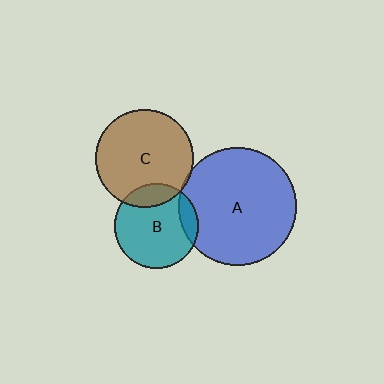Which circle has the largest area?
Circle A (blue).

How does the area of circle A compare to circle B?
Approximately 2.0 times.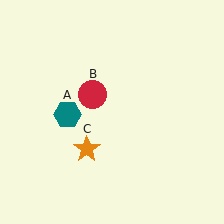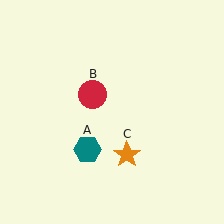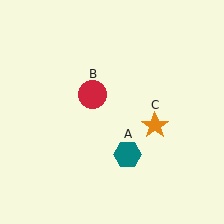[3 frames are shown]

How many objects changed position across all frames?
2 objects changed position: teal hexagon (object A), orange star (object C).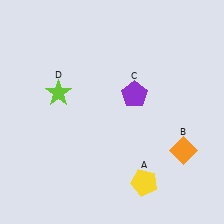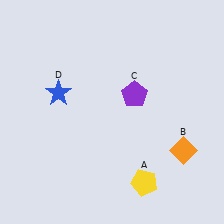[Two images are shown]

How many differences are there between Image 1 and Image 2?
There is 1 difference between the two images.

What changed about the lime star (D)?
In Image 1, D is lime. In Image 2, it changed to blue.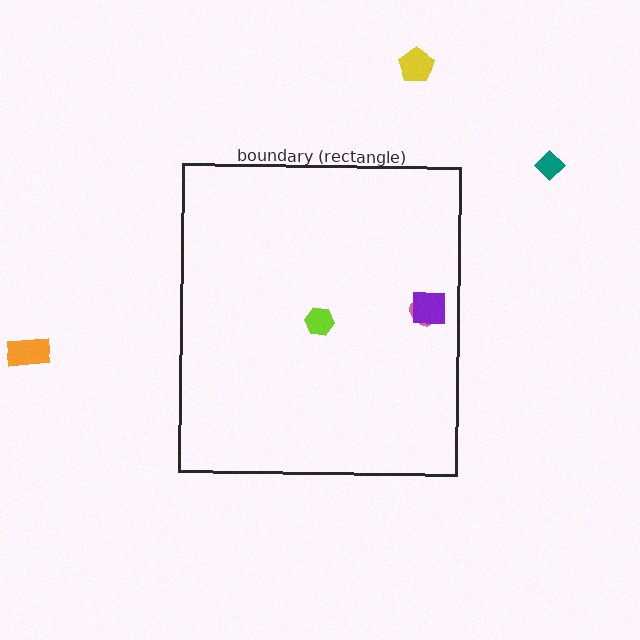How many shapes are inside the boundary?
3 inside, 3 outside.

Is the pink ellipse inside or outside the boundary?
Inside.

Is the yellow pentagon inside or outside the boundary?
Outside.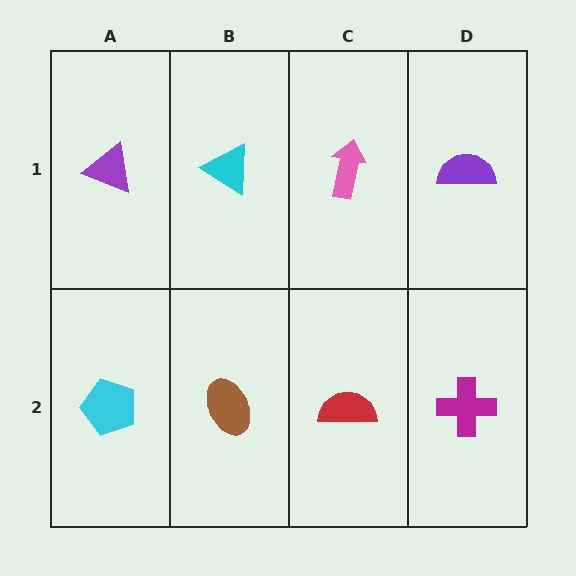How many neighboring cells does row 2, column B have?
3.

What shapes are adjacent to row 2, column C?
A pink arrow (row 1, column C), a brown ellipse (row 2, column B), a magenta cross (row 2, column D).